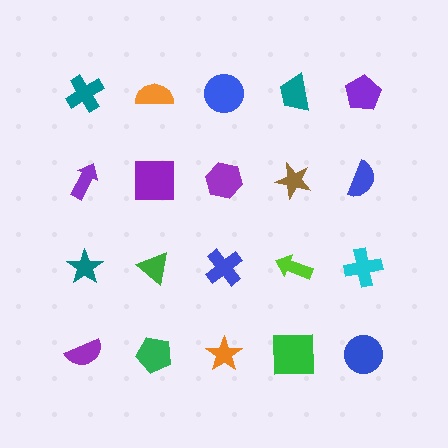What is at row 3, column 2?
A green triangle.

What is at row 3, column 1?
A teal star.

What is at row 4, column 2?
A green pentagon.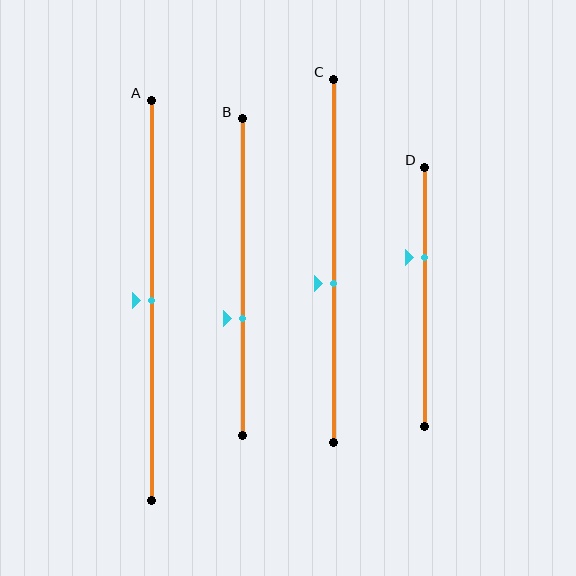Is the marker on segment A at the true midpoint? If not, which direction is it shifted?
Yes, the marker on segment A is at the true midpoint.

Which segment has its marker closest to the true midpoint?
Segment A has its marker closest to the true midpoint.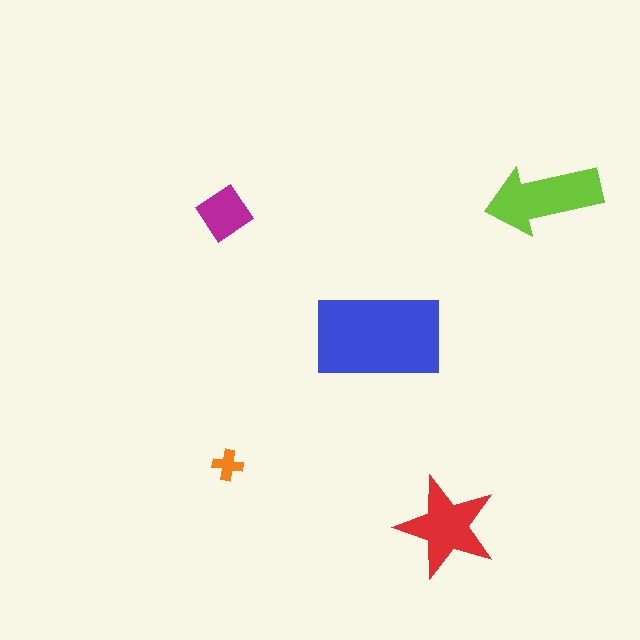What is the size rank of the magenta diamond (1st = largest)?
4th.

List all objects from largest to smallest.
The blue rectangle, the lime arrow, the red star, the magenta diamond, the orange cross.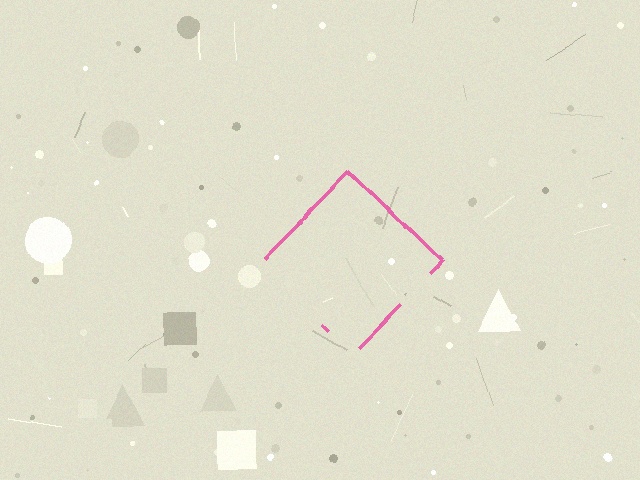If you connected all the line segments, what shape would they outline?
They would outline a diamond.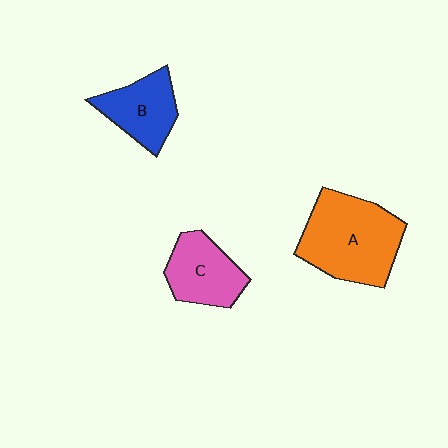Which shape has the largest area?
Shape A (orange).